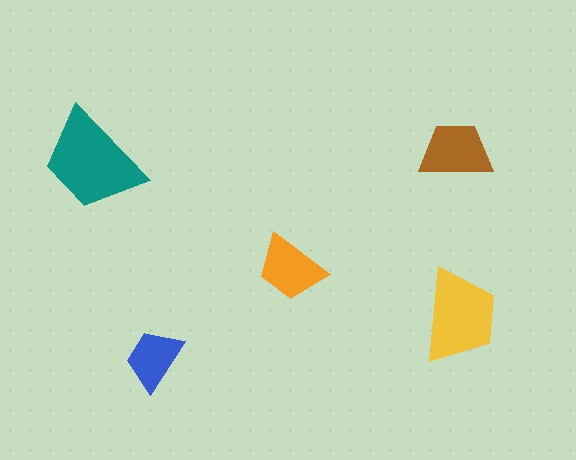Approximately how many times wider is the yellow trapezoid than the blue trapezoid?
About 1.5 times wider.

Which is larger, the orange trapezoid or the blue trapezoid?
The orange one.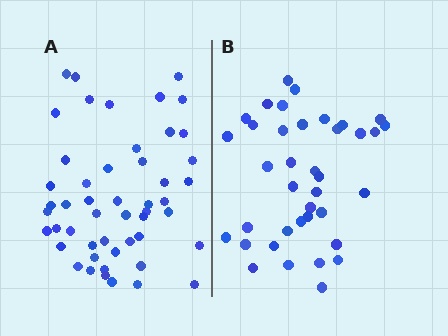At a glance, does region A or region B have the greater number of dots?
Region A (the left region) has more dots.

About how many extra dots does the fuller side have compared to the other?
Region A has roughly 12 or so more dots than region B.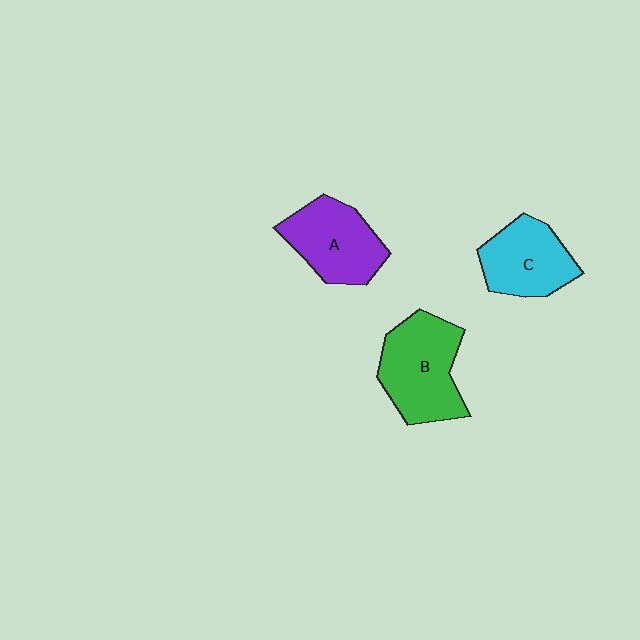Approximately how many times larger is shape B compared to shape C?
Approximately 1.3 times.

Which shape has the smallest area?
Shape C (cyan).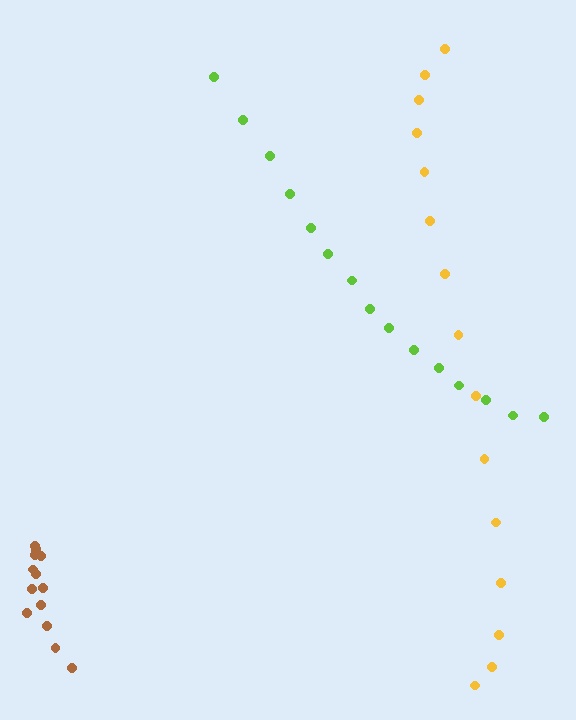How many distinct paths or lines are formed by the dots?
There are 3 distinct paths.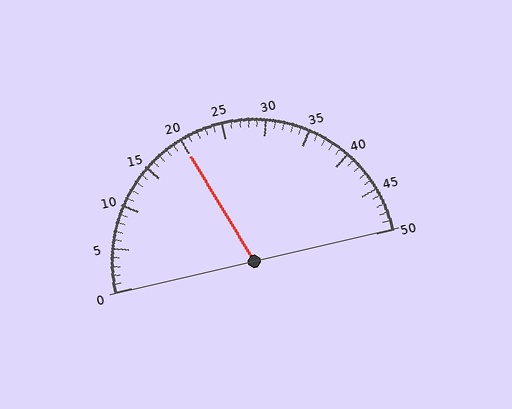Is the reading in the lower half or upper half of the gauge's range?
The reading is in the lower half of the range (0 to 50).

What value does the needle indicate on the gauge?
The needle indicates approximately 20.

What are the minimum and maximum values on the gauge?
The gauge ranges from 0 to 50.